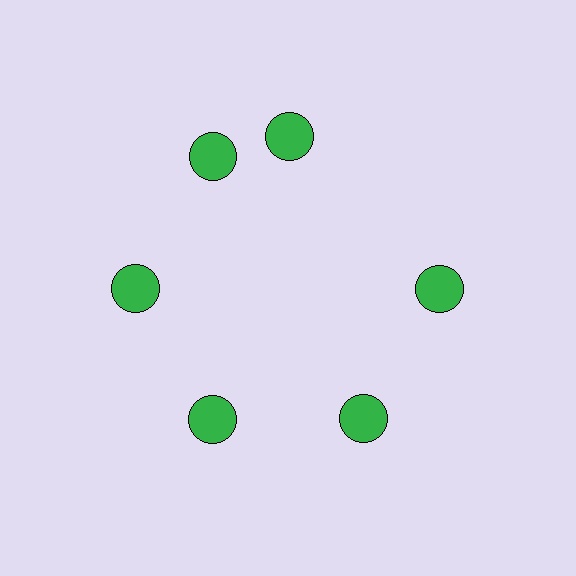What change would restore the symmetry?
The symmetry would be restored by rotating it back into even spacing with its neighbors so that all 6 circles sit at equal angles and equal distance from the center.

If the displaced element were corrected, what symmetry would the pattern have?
It would have 6-fold rotational symmetry — the pattern would map onto itself every 60 degrees.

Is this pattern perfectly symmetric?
No. The 6 green circles are arranged in a ring, but one element near the 1 o'clock position is rotated out of alignment along the ring, breaking the 6-fold rotational symmetry.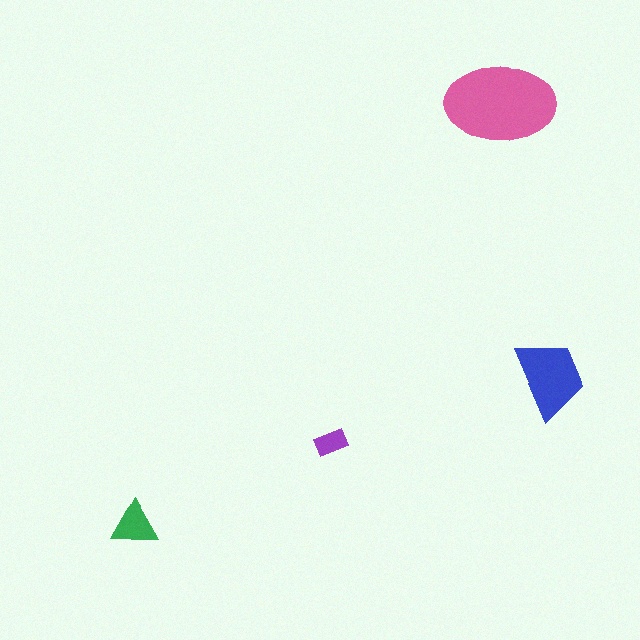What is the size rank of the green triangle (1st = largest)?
3rd.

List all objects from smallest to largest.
The purple rectangle, the green triangle, the blue trapezoid, the pink ellipse.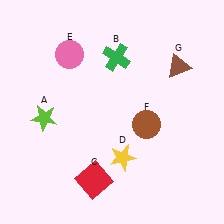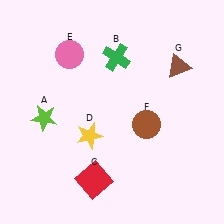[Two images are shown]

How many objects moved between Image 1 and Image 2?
1 object moved between the two images.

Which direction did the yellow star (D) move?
The yellow star (D) moved left.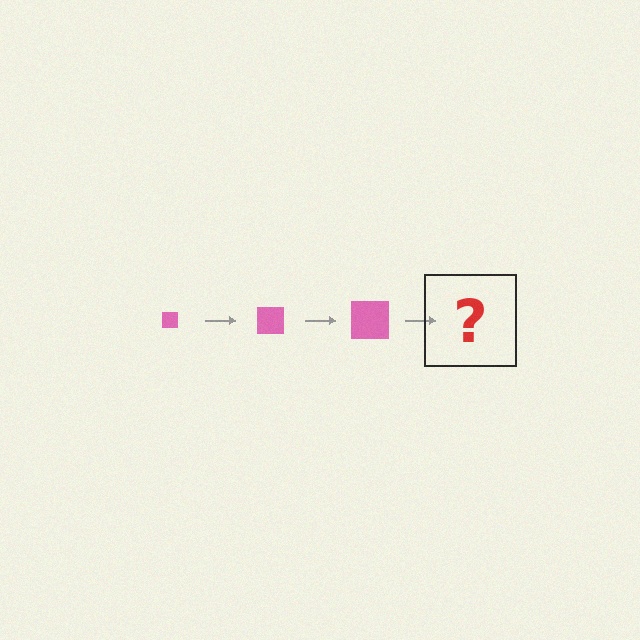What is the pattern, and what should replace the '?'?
The pattern is that the square gets progressively larger each step. The '?' should be a pink square, larger than the previous one.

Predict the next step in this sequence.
The next step is a pink square, larger than the previous one.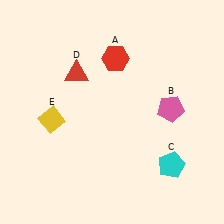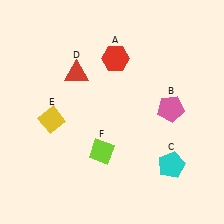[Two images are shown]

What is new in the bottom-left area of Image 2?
A lime diamond (F) was added in the bottom-left area of Image 2.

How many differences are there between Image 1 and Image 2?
There is 1 difference between the two images.